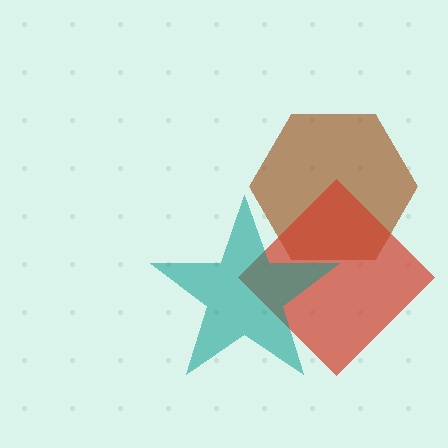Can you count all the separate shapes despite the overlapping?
Yes, there are 3 separate shapes.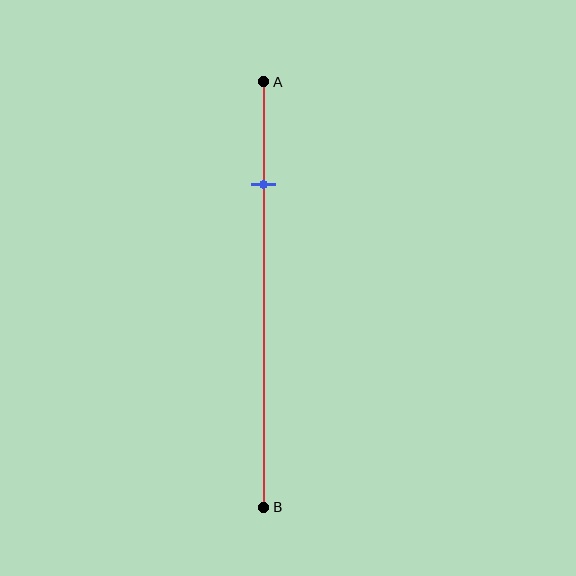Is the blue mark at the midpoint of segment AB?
No, the mark is at about 25% from A, not at the 50% midpoint.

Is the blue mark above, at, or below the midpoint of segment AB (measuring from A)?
The blue mark is above the midpoint of segment AB.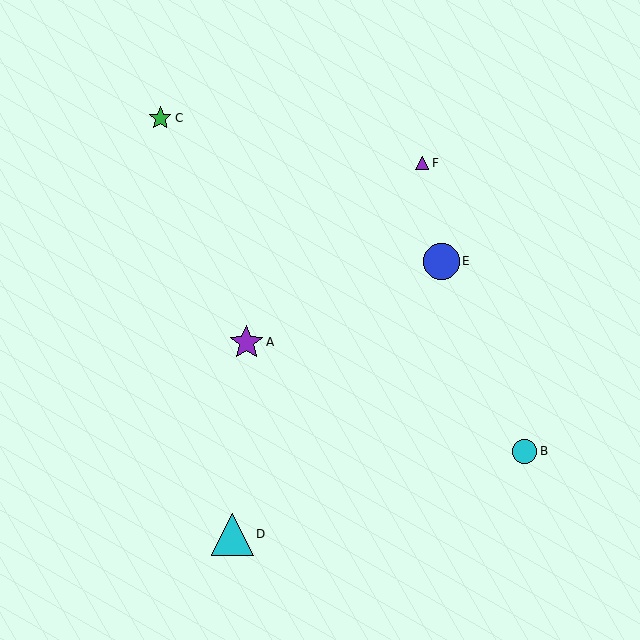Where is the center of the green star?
The center of the green star is at (160, 118).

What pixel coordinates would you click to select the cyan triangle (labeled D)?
Click at (232, 534) to select the cyan triangle D.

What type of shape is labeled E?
Shape E is a blue circle.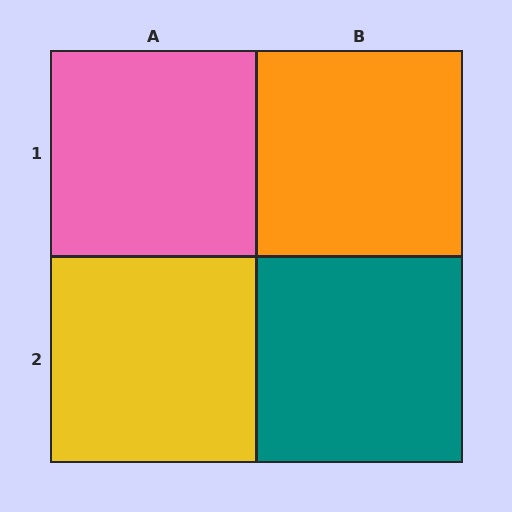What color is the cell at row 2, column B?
Teal.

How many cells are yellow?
1 cell is yellow.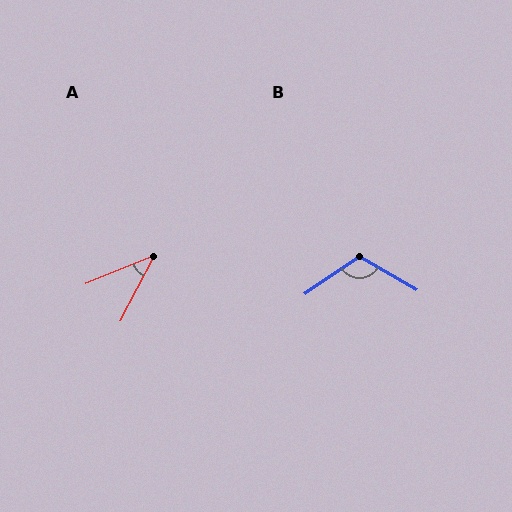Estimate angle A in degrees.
Approximately 40 degrees.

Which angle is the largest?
B, at approximately 116 degrees.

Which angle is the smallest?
A, at approximately 40 degrees.